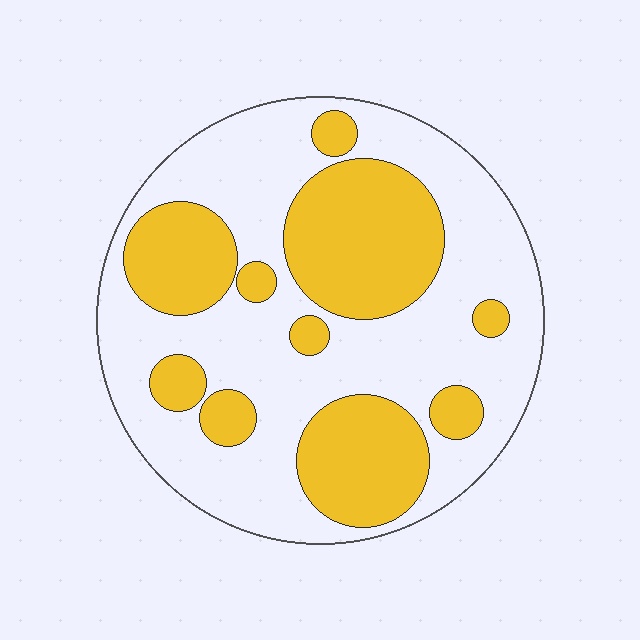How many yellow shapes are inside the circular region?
10.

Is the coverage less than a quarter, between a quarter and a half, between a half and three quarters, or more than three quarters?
Between a quarter and a half.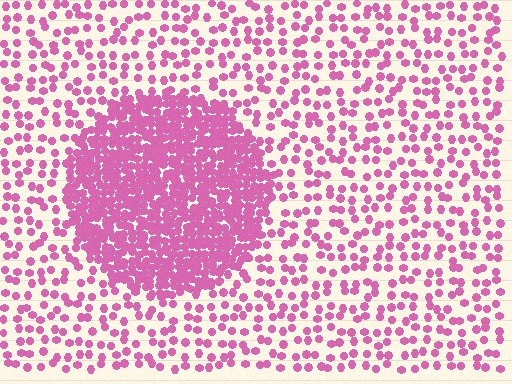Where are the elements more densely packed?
The elements are more densely packed inside the circle boundary.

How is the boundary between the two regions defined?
The boundary is defined by a change in element density (approximately 3.2x ratio). All elements are the same color, size, and shape.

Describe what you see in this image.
The image contains small pink elements arranged at two different densities. A circle-shaped region is visible where the elements are more densely packed than the surrounding area.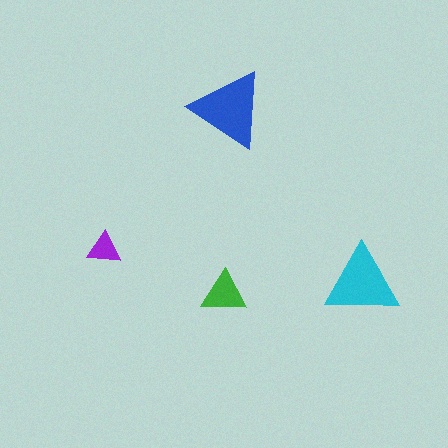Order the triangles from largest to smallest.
the blue one, the cyan one, the green one, the purple one.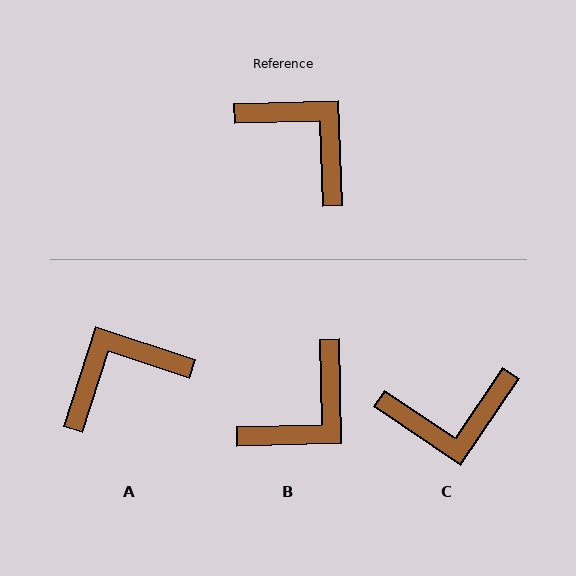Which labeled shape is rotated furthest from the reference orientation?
C, about 126 degrees away.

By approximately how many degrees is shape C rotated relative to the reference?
Approximately 126 degrees clockwise.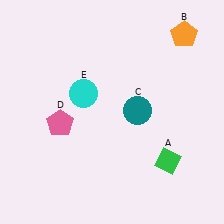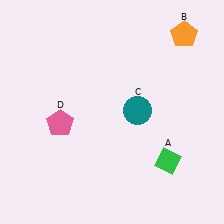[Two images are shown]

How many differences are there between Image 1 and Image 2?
There is 1 difference between the two images.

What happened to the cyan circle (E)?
The cyan circle (E) was removed in Image 2. It was in the top-left area of Image 1.